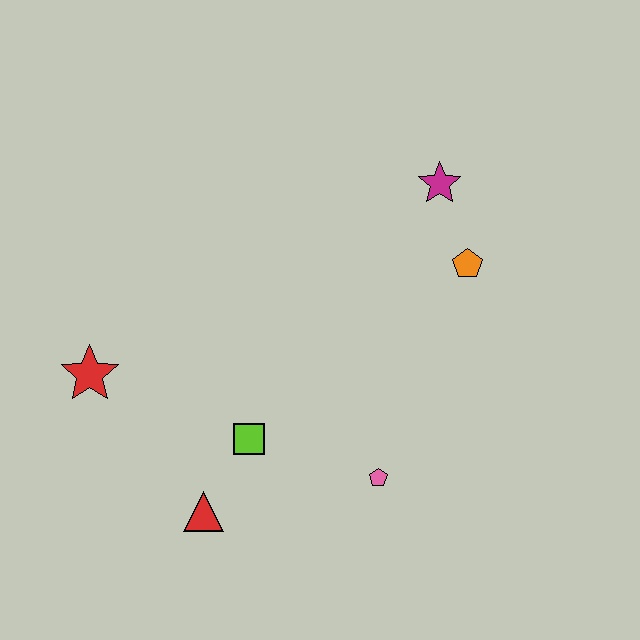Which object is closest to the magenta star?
The orange pentagon is closest to the magenta star.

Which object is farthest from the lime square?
The magenta star is farthest from the lime square.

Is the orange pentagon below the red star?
No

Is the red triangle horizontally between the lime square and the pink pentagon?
No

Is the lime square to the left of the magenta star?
Yes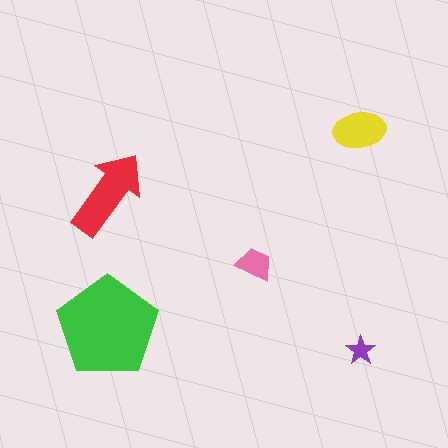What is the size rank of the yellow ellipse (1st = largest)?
3rd.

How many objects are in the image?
There are 5 objects in the image.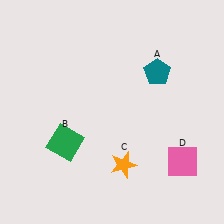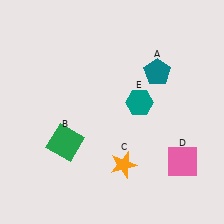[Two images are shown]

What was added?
A teal hexagon (E) was added in Image 2.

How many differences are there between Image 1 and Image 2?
There is 1 difference between the two images.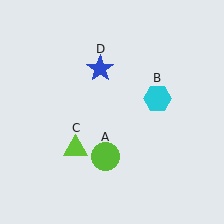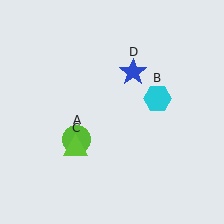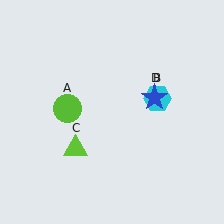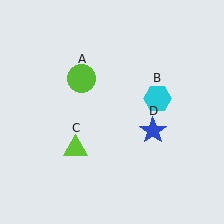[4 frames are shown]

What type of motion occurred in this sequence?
The lime circle (object A), blue star (object D) rotated clockwise around the center of the scene.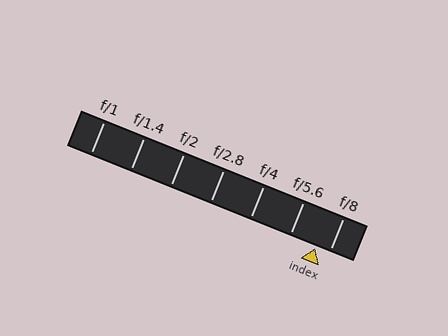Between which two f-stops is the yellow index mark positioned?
The index mark is between f/5.6 and f/8.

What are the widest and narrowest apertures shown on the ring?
The widest aperture shown is f/1 and the narrowest is f/8.